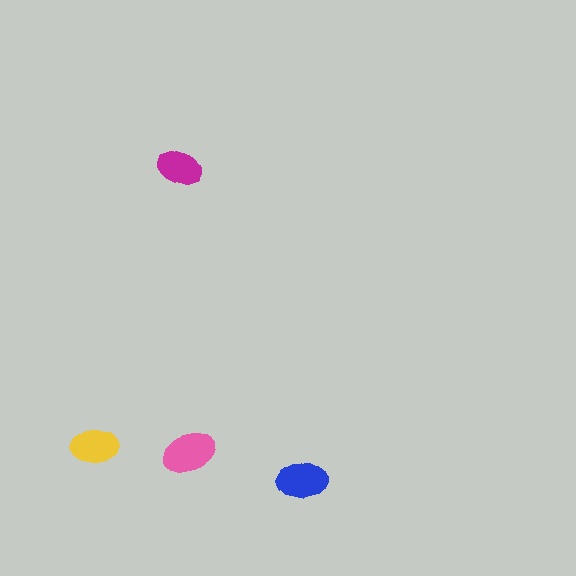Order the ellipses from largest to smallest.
the pink one, the blue one, the yellow one, the magenta one.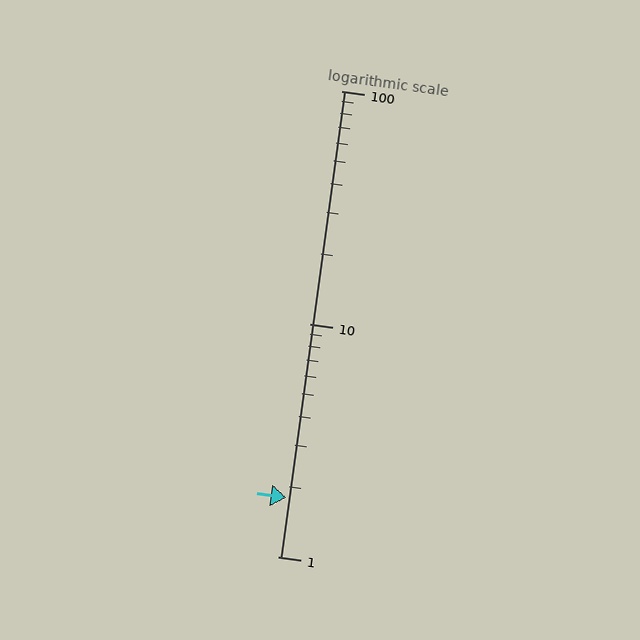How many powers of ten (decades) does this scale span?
The scale spans 2 decades, from 1 to 100.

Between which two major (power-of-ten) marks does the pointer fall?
The pointer is between 1 and 10.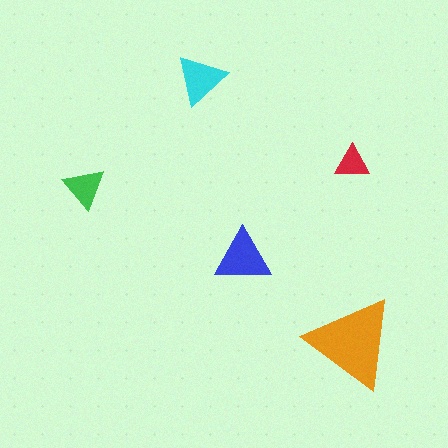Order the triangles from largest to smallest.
the orange one, the blue one, the cyan one, the green one, the red one.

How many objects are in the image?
There are 5 objects in the image.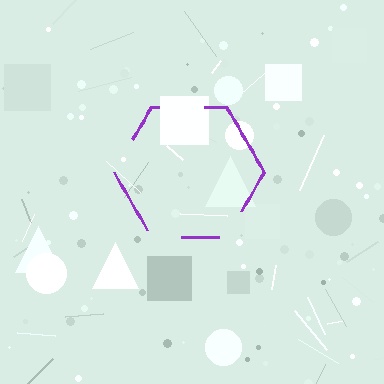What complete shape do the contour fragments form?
The contour fragments form a hexagon.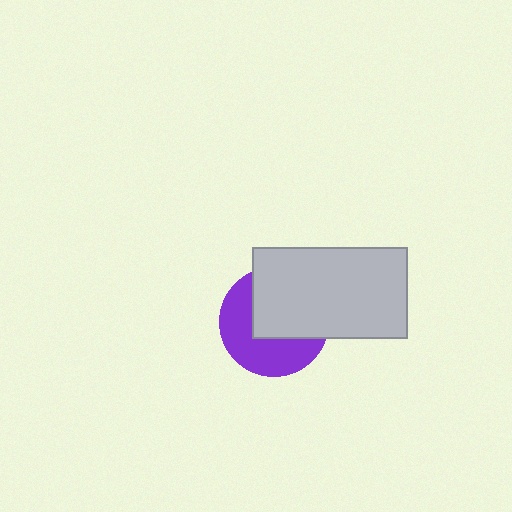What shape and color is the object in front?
The object in front is a light gray rectangle.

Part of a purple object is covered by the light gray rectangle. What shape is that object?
It is a circle.